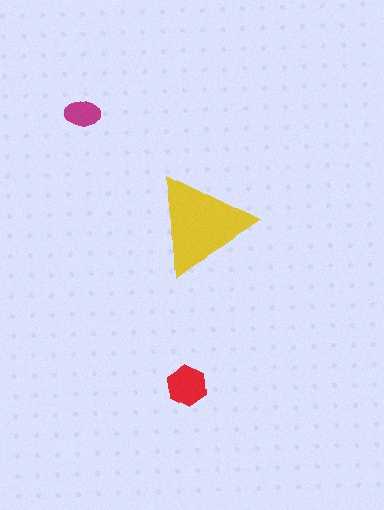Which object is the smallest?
The magenta ellipse.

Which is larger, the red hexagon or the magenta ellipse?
The red hexagon.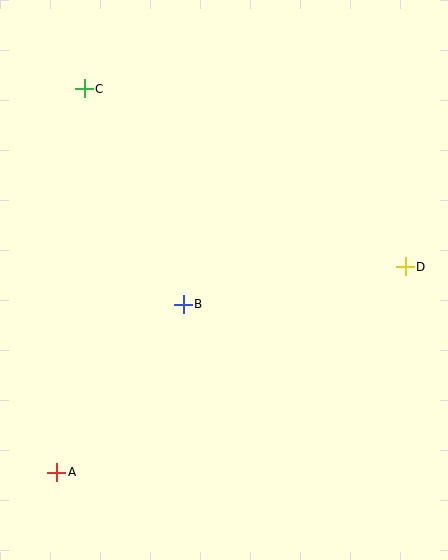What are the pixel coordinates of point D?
Point D is at (405, 267).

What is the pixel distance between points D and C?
The distance between D and C is 367 pixels.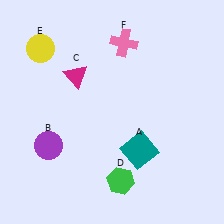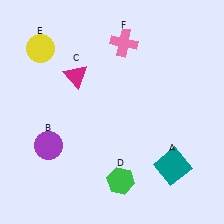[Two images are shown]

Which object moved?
The teal square (A) moved right.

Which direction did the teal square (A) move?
The teal square (A) moved right.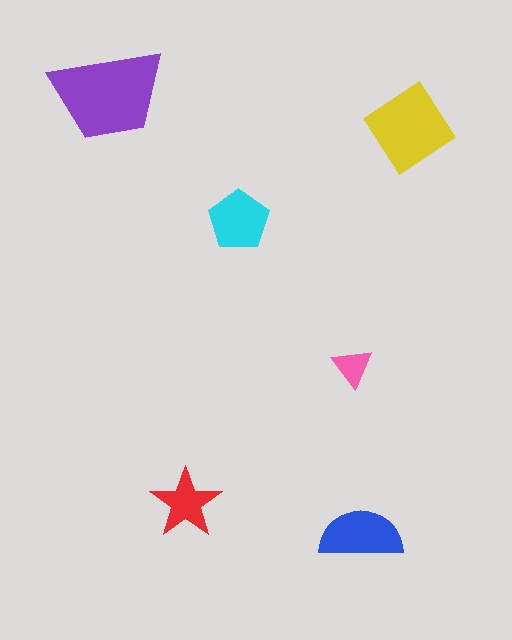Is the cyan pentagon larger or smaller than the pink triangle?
Larger.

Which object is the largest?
The purple trapezoid.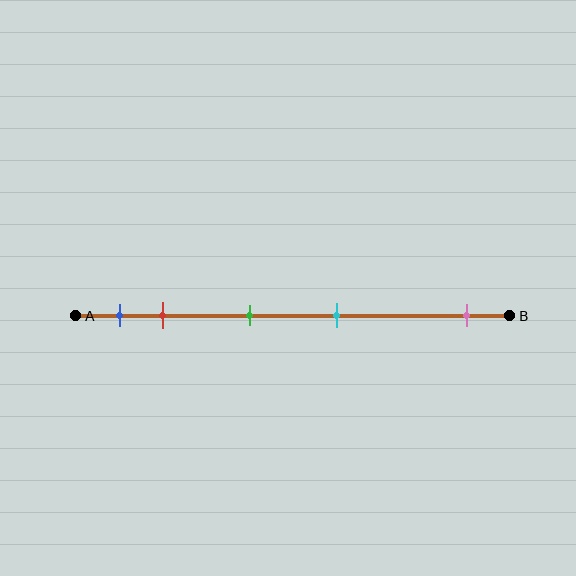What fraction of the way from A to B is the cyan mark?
The cyan mark is approximately 60% (0.6) of the way from A to B.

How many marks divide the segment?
There are 5 marks dividing the segment.